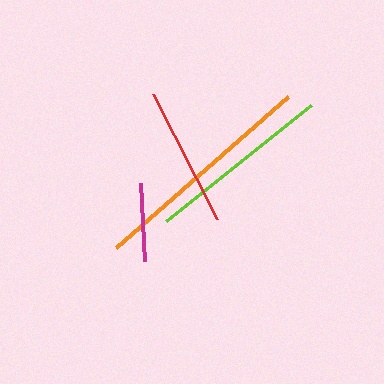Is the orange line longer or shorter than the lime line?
The orange line is longer than the lime line.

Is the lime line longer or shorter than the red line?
The lime line is longer than the red line.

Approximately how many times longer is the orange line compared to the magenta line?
The orange line is approximately 3.0 times the length of the magenta line.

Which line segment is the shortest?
The magenta line is the shortest at approximately 78 pixels.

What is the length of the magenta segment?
The magenta segment is approximately 78 pixels long.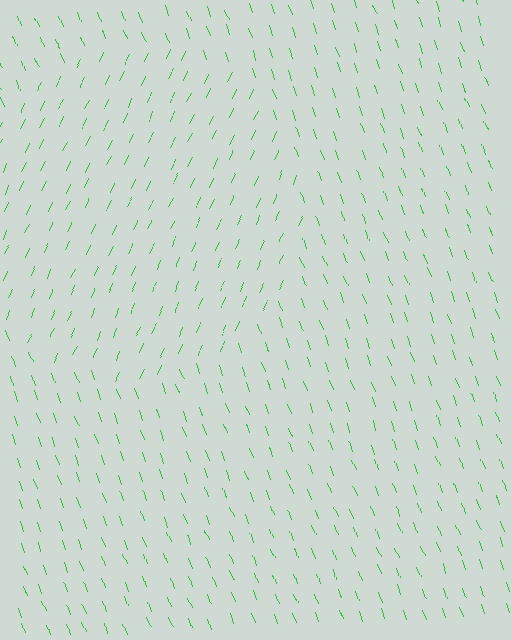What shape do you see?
I see a circle.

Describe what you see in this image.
The image is filled with small green line segments. A circle region in the image has lines oriented differently from the surrounding lines, creating a visible texture boundary.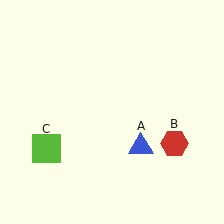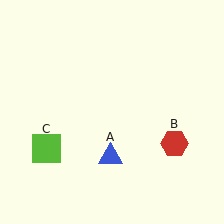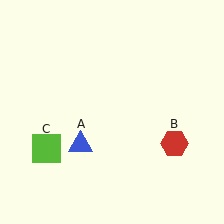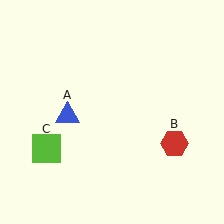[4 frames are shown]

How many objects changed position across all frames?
1 object changed position: blue triangle (object A).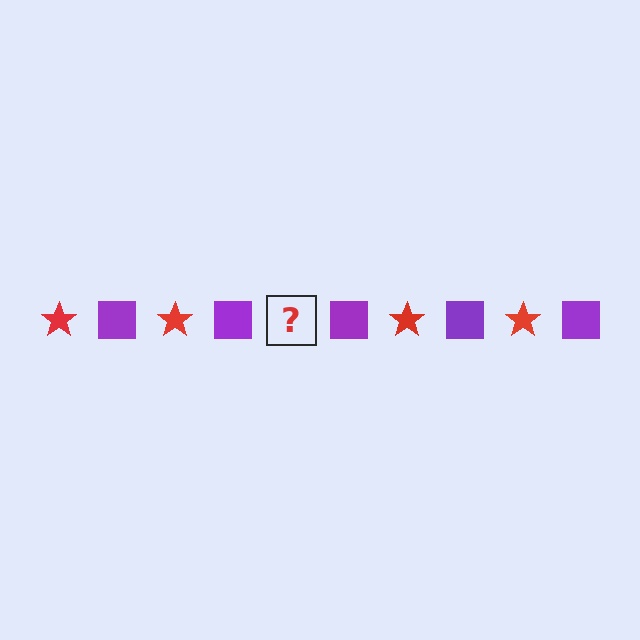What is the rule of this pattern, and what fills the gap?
The rule is that the pattern alternates between red star and purple square. The gap should be filled with a red star.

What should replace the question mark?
The question mark should be replaced with a red star.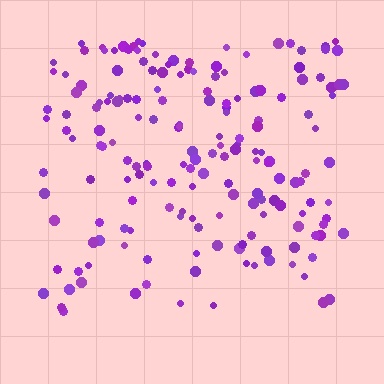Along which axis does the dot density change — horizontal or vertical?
Vertical.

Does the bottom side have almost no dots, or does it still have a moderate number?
Still a moderate number, just noticeably fewer than the top.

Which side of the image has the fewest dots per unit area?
The bottom.